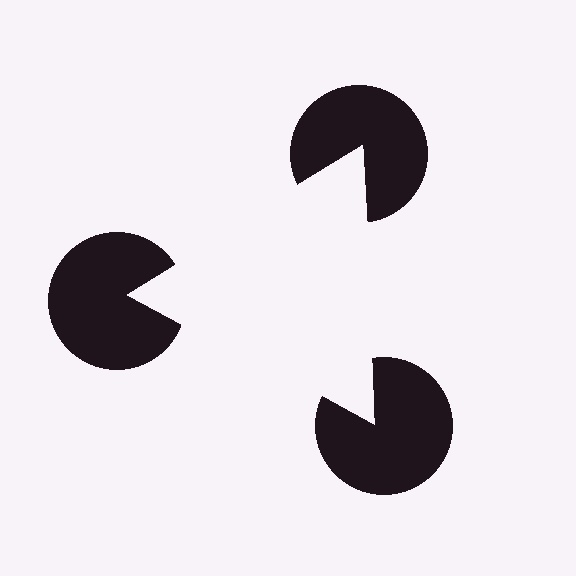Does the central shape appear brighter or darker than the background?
It typically appears slightly brighter than the background, even though no actual brightness change is drawn.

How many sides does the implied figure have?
3 sides.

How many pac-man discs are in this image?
There are 3 — one at each vertex of the illusory triangle.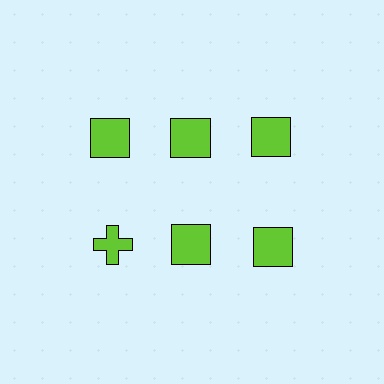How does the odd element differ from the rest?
It has a different shape: cross instead of square.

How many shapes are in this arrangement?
There are 6 shapes arranged in a grid pattern.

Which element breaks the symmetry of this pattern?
The lime cross in the second row, leftmost column breaks the symmetry. All other shapes are lime squares.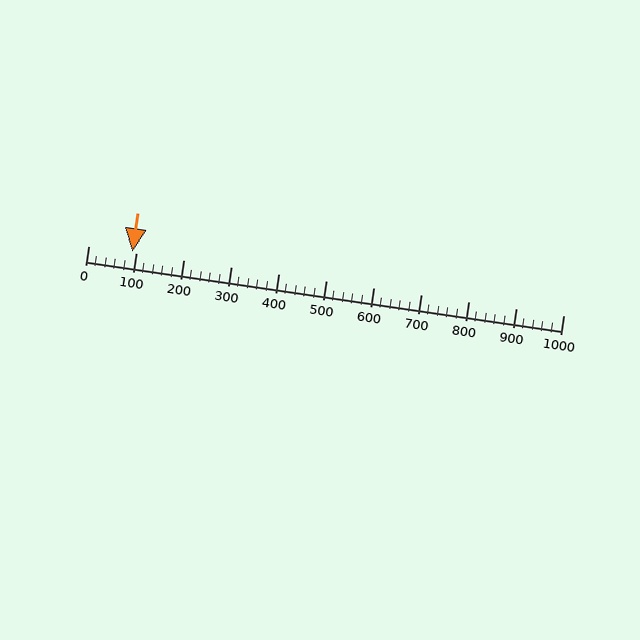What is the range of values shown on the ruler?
The ruler shows values from 0 to 1000.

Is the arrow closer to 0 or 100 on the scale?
The arrow is closer to 100.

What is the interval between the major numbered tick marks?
The major tick marks are spaced 100 units apart.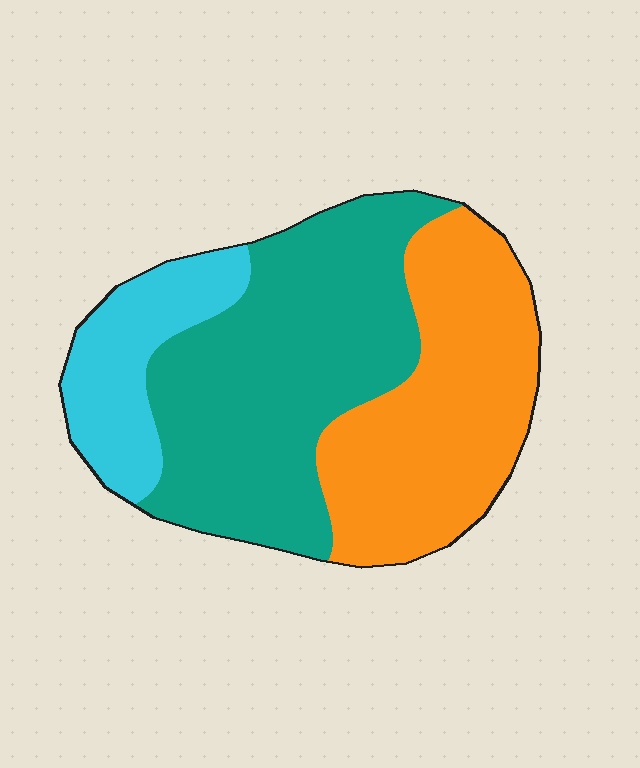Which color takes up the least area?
Cyan, at roughly 15%.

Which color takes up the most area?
Teal, at roughly 45%.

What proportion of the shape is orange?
Orange takes up about three eighths (3/8) of the shape.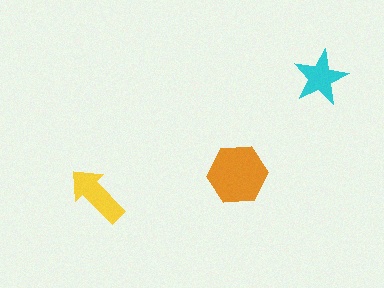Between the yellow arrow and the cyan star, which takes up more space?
The yellow arrow.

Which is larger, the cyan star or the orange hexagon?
The orange hexagon.